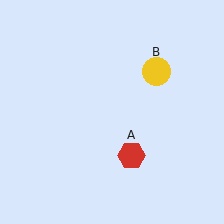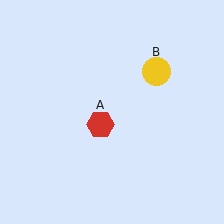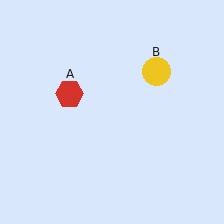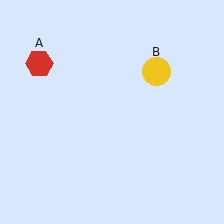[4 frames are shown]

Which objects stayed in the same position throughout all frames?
Yellow circle (object B) remained stationary.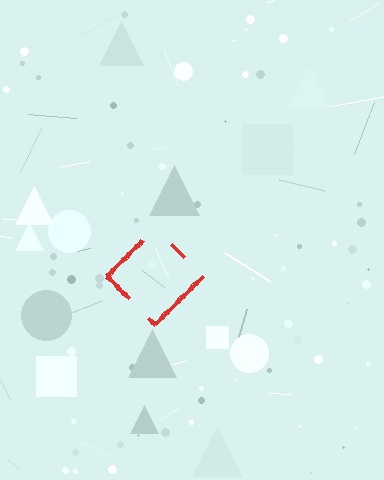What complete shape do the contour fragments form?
The contour fragments form a diamond.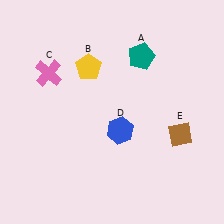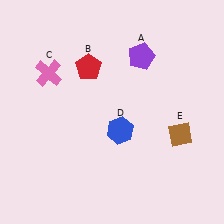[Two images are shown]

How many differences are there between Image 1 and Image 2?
There are 2 differences between the two images.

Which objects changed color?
A changed from teal to purple. B changed from yellow to red.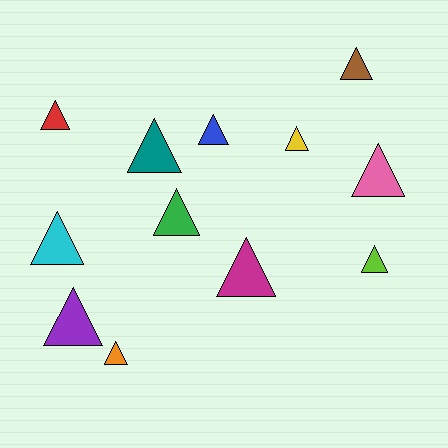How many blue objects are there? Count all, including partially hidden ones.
There is 1 blue object.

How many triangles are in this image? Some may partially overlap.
There are 12 triangles.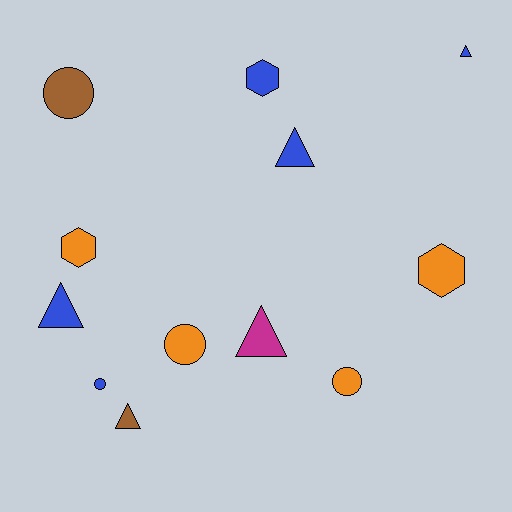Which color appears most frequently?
Blue, with 5 objects.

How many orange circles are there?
There are 2 orange circles.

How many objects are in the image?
There are 12 objects.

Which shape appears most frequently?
Triangle, with 5 objects.